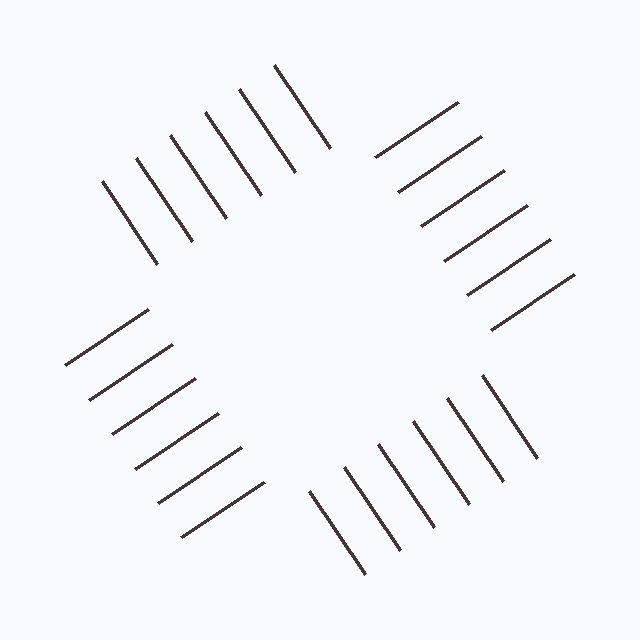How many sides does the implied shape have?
4 sides — the line-ends trace a square.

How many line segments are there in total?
24 — 6 along each of the 4 edges.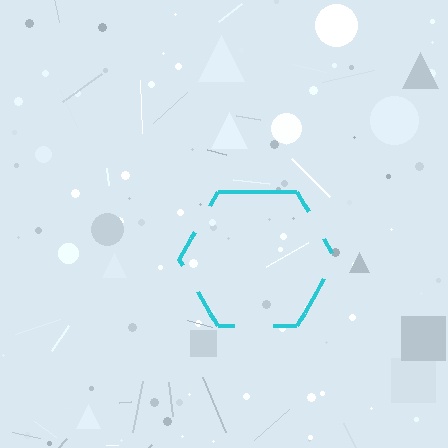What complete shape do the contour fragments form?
The contour fragments form a hexagon.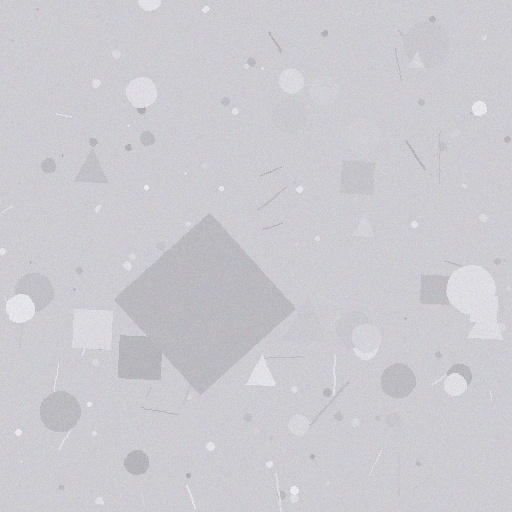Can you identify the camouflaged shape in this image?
The camouflaged shape is a diamond.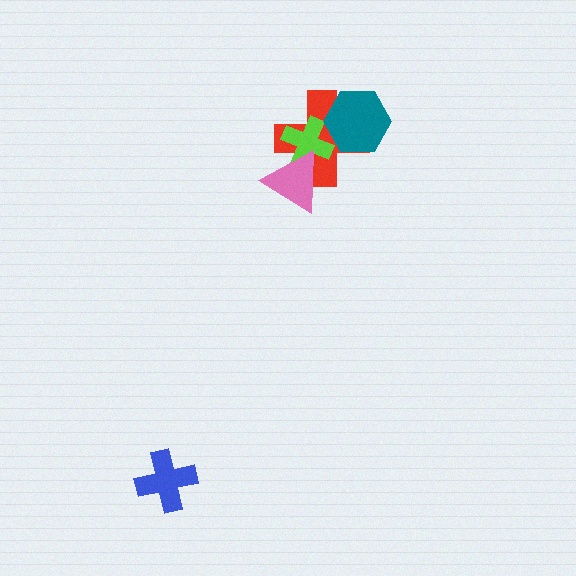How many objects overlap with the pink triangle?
2 objects overlap with the pink triangle.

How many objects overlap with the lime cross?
2 objects overlap with the lime cross.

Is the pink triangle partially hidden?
No, no other shape covers it.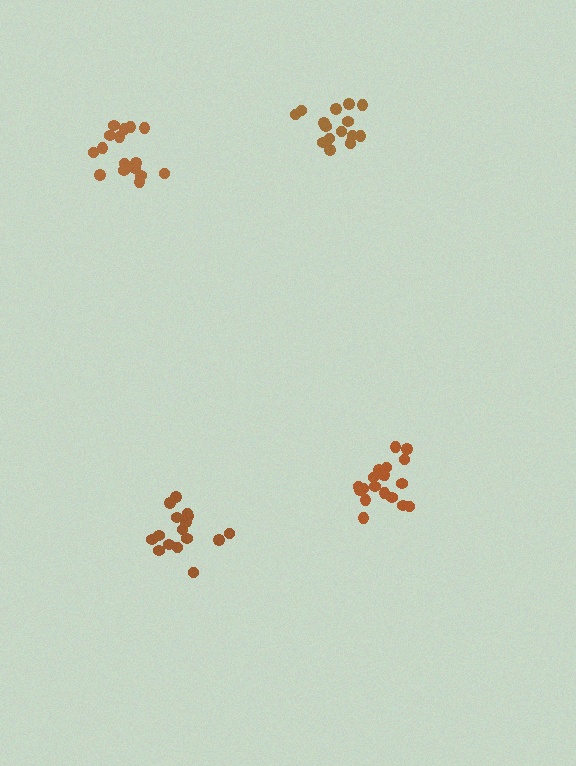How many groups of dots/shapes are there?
There are 4 groups.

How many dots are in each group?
Group 1: 19 dots, Group 2: 16 dots, Group 3: 16 dots, Group 4: 16 dots (67 total).